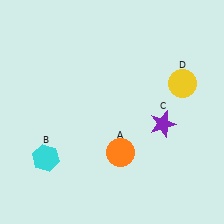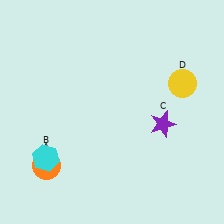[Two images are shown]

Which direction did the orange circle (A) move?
The orange circle (A) moved left.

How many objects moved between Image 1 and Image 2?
1 object moved between the two images.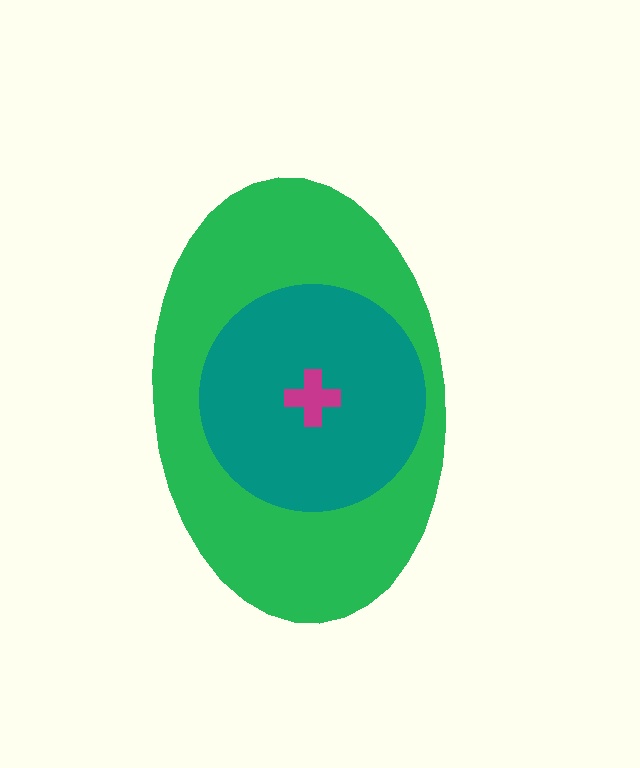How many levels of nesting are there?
3.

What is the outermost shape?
The green ellipse.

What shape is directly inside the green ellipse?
The teal circle.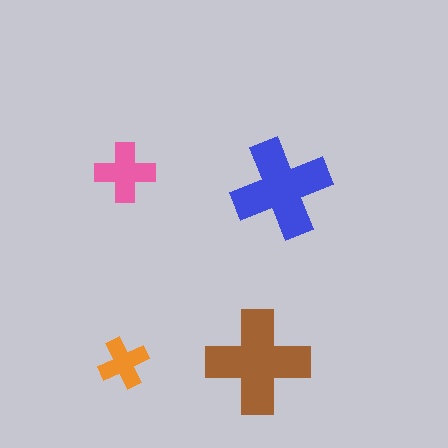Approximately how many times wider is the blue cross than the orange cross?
About 2 times wider.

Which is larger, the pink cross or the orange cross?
The pink one.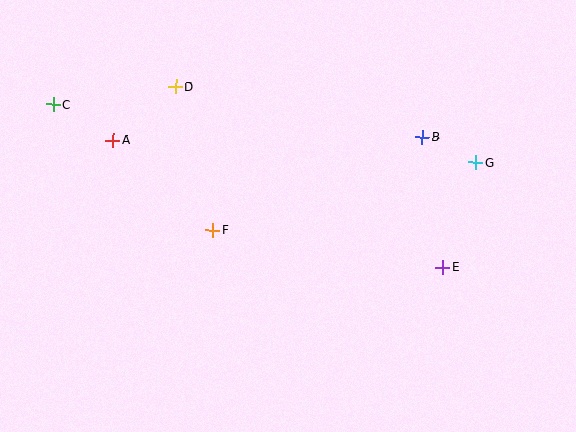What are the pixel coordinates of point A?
Point A is at (113, 140).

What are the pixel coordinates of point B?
Point B is at (422, 137).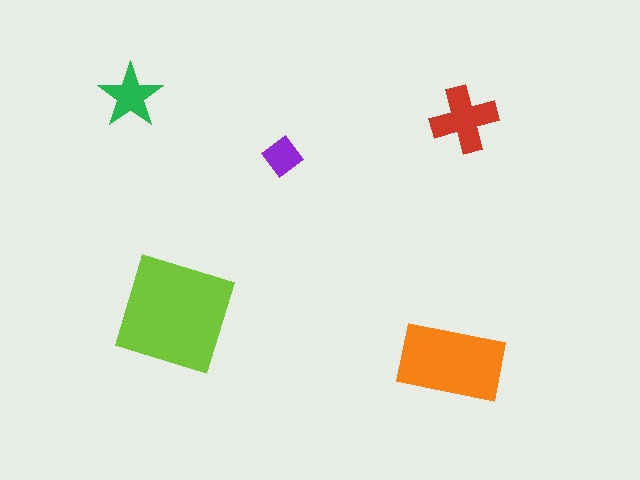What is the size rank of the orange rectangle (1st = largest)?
2nd.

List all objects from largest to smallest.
The lime square, the orange rectangle, the red cross, the green star, the purple diamond.